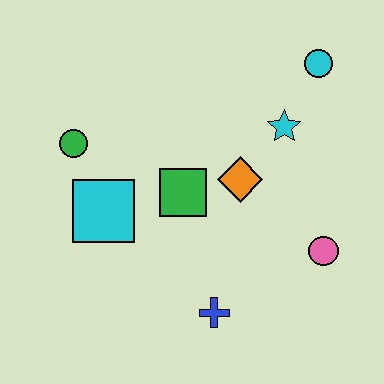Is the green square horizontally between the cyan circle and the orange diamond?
No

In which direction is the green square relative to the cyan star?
The green square is to the left of the cyan star.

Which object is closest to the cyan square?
The green circle is closest to the cyan square.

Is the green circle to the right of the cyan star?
No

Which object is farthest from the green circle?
The pink circle is farthest from the green circle.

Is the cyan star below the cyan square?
No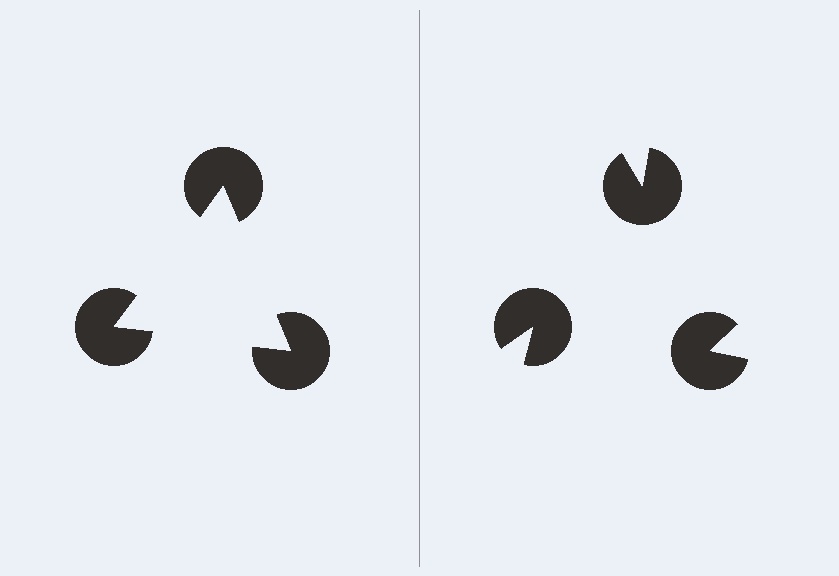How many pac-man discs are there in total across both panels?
6 — 3 on each side.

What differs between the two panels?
The pac-man discs are positioned identically on both sides; only the wedge orientations differ. On the left they align to a triangle; on the right they are misaligned.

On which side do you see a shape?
An illusory triangle appears on the left side. On the right side the wedge cuts are rotated, so no coherent shape forms.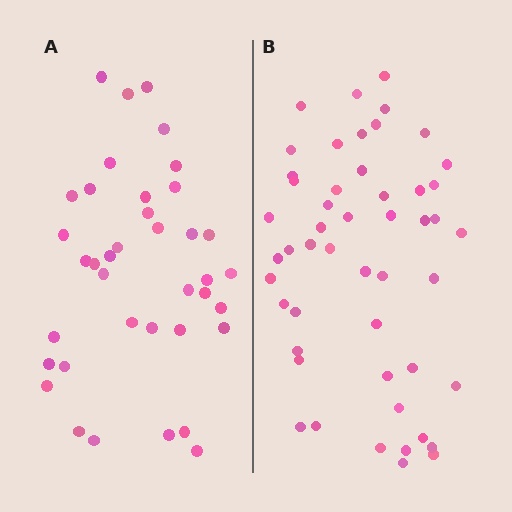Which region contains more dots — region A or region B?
Region B (the right region) has more dots.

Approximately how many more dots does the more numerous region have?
Region B has roughly 12 or so more dots than region A.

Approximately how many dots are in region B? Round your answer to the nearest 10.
About 50 dots.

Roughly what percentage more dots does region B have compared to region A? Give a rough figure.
About 30% more.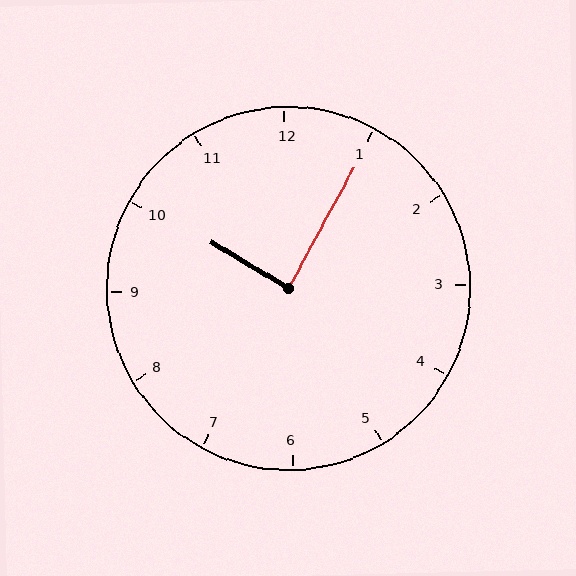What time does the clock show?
10:05.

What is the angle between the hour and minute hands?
Approximately 88 degrees.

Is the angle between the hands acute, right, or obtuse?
It is right.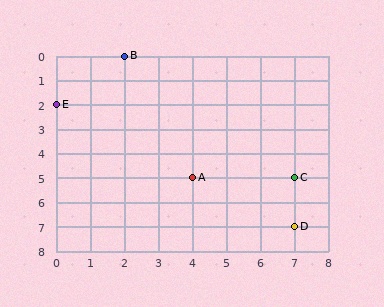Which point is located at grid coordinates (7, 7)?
Point D is at (7, 7).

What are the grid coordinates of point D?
Point D is at grid coordinates (7, 7).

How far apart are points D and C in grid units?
Points D and C are 2 rows apart.